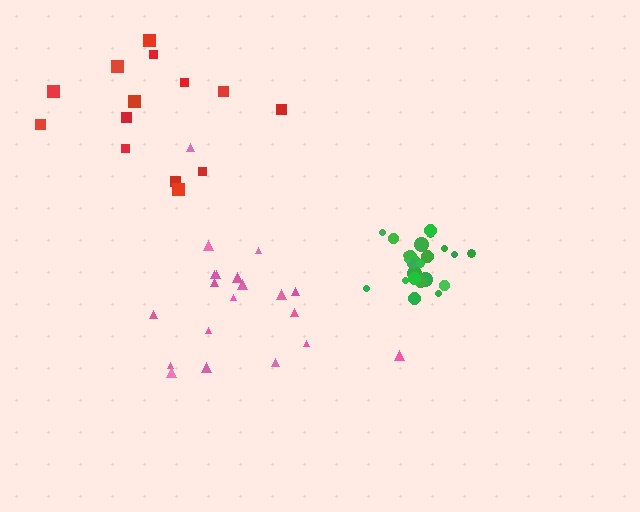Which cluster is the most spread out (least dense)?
Red.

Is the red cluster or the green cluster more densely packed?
Green.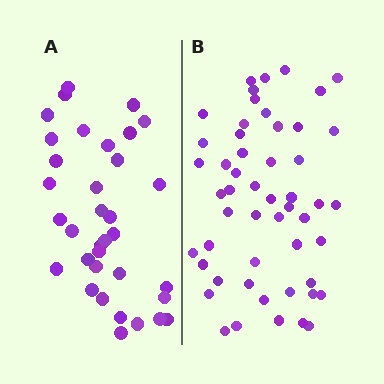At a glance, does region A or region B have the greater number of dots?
Region B (the right region) has more dots.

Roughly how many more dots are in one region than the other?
Region B has approximately 15 more dots than region A.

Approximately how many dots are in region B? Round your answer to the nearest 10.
About 50 dots. (The exact count is 52, which rounds to 50.)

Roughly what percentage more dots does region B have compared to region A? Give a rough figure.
About 50% more.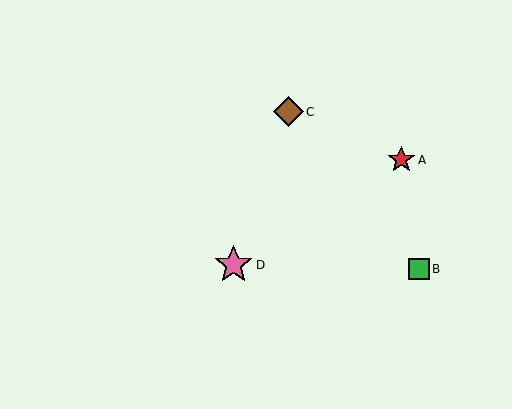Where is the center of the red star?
The center of the red star is at (401, 160).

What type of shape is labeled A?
Shape A is a red star.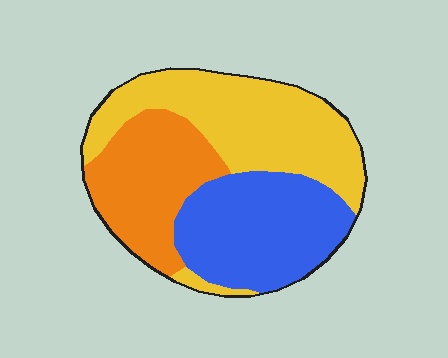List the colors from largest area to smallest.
From largest to smallest: yellow, blue, orange.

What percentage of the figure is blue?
Blue takes up between a sixth and a third of the figure.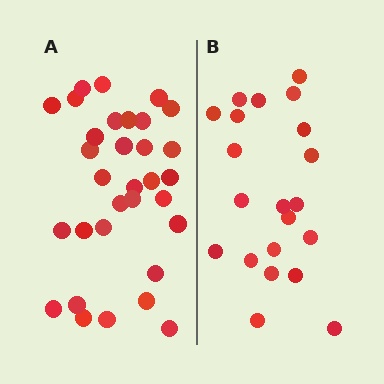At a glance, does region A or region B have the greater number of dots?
Region A (the left region) has more dots.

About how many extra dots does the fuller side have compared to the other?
Region A has roughly 12 or so more dots than region B.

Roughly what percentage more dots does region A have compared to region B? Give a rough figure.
About 50% more.